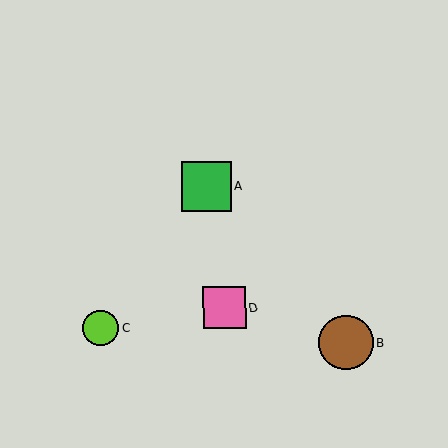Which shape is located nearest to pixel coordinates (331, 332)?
The brown circle (labeled B) at (346, 343) is nearest to that location.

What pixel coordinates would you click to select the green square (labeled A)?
Click at (206, 186) to select the green square A.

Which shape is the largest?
The brown circle (labeled B) is the largest.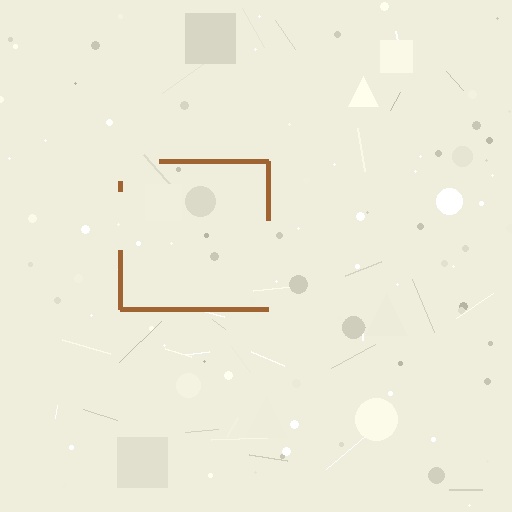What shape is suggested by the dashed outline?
The dashed outline suggests a square.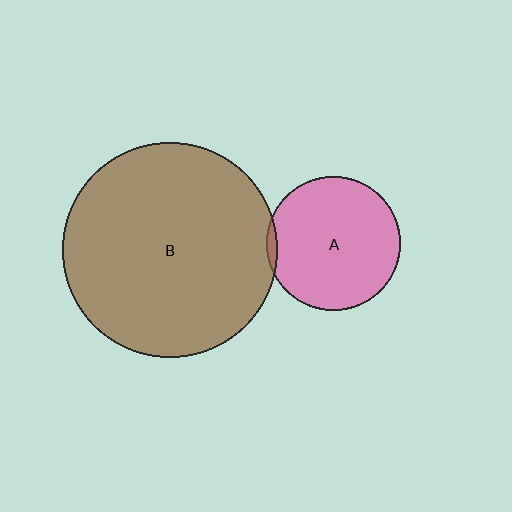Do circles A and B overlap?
Yes.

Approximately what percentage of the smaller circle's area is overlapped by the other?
Approximately 5%.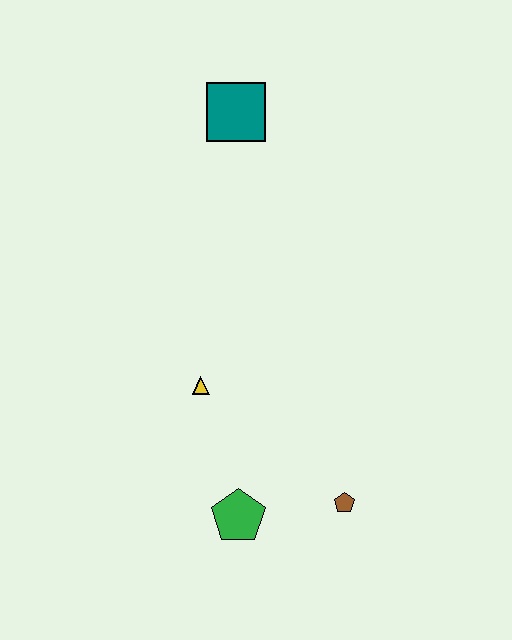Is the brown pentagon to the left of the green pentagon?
No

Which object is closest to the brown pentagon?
The green pentagon is closest to the brown pentagon.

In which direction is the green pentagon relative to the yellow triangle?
The green pentagon is below the yellow triangle.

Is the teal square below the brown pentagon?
No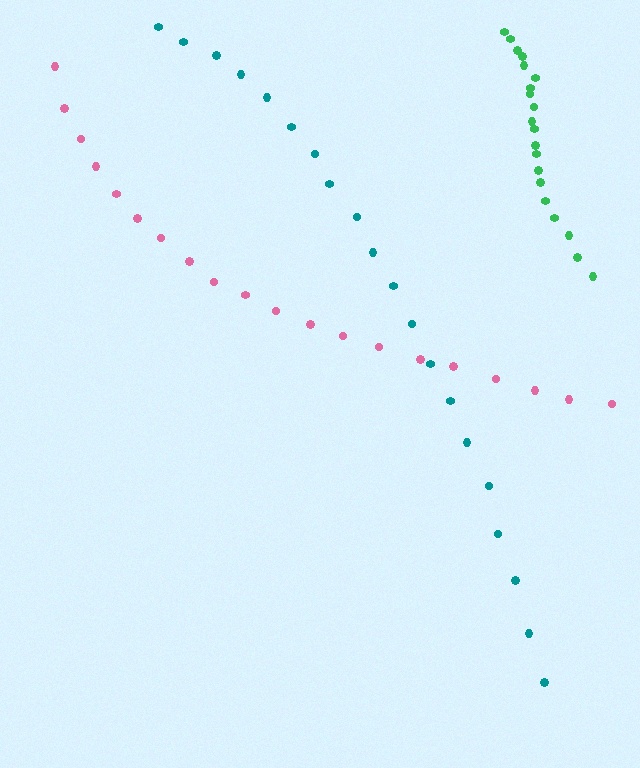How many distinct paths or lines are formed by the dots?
There are 3 distinct paths.